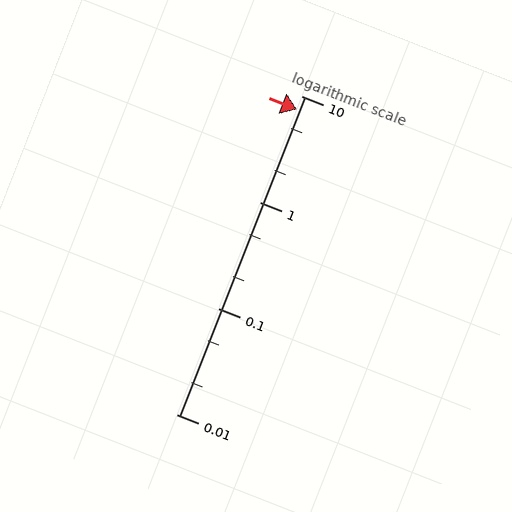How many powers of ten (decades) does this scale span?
The scale spans 3 decades, from 0.01 to 10.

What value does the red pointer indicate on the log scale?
The pointer indicates approximately 7.5.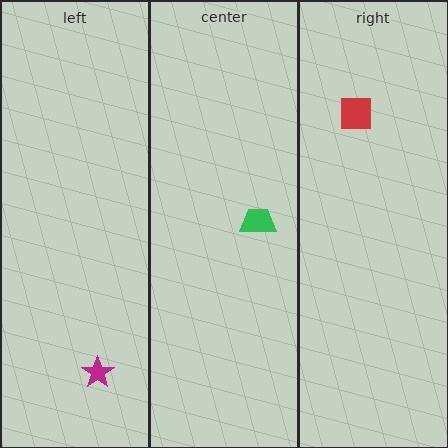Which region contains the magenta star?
The left region.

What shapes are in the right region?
The red square.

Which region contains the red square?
The right region.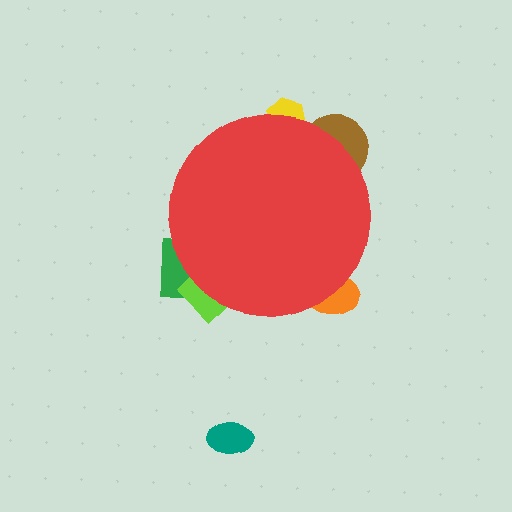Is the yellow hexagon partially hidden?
Yes, the yellow hexagon is partially hidden behind the red circle.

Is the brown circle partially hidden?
Yes, the brown circle is partially hidden behind the red circle.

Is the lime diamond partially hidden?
Yes, the lime diamond is partially hidden behind the red circle.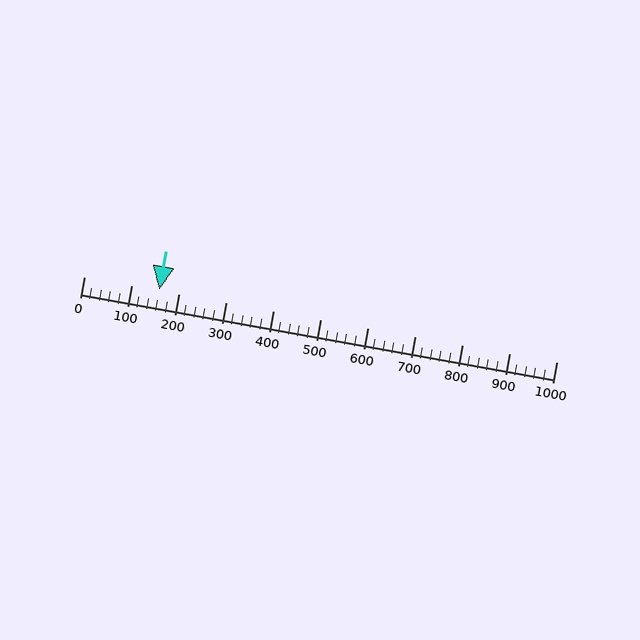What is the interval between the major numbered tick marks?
The major tick marks are spaced 100 units apart.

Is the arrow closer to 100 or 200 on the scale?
The arrow is closer to 200.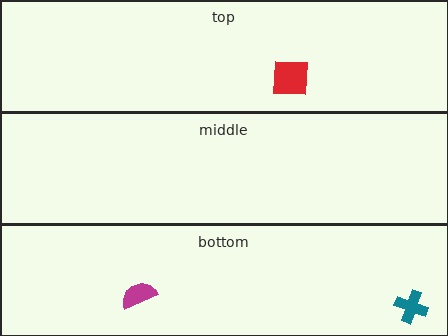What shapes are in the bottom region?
The teal cross, the magenta semicircle.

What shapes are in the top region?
The red square.